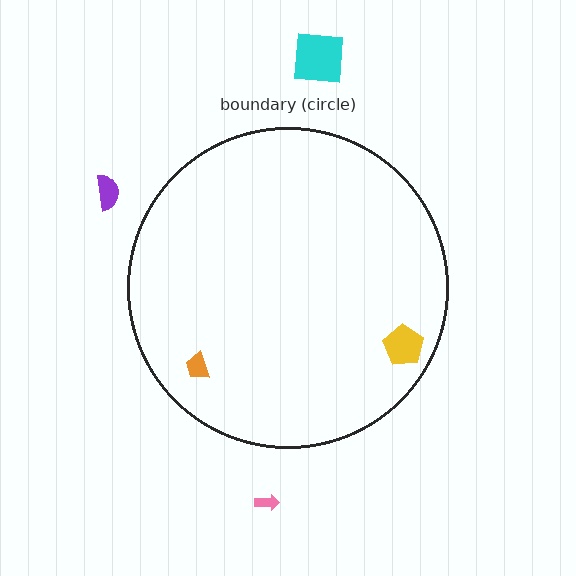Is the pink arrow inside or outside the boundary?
Outside.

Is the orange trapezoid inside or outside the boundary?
Inside.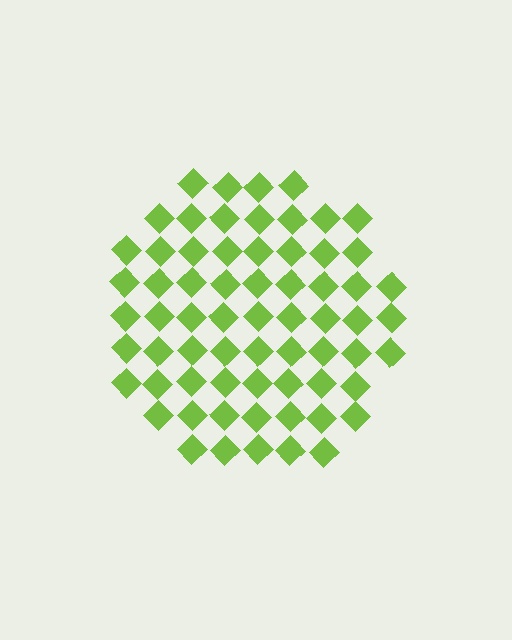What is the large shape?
The large shape is a circle.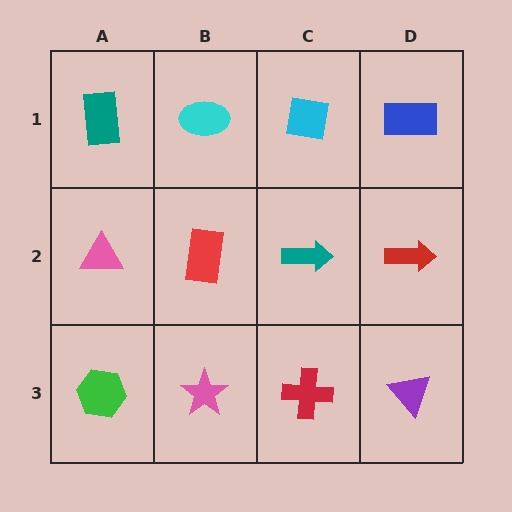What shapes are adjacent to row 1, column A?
A pink triangle (row 2, column A), a cyan ellipse (row 1, column B).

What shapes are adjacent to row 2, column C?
A cyan square (row 1, column C), a red cross (row 3, column C), a red rectangle (row 2, column B), a red arrow (row 2, column D).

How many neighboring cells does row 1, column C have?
3.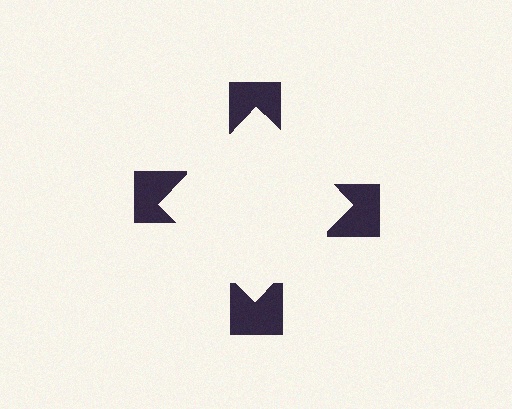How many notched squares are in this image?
There are 4 — one at each vertex of the illusory square.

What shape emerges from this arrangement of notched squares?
An illusory square — its edges are inferred from the aligned wedge cuts in the notched squares, not physically drawn.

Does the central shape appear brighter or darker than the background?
It typically appears slightly brighter than the background, even though no actual brightness change is drawn.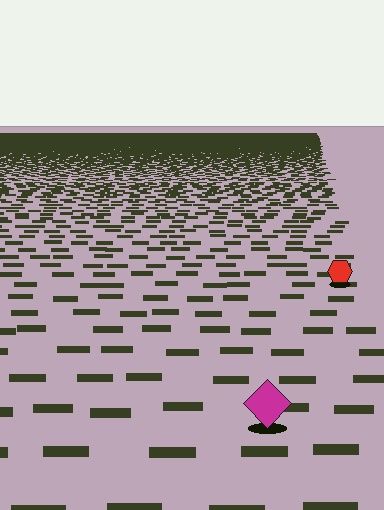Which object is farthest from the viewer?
The red hexagon is farthest from the viewer. It appears smaller and the ground texture around it is denser.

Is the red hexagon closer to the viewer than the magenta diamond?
No. The magenta diamond is closer — you can tell from the texture gradient: the ground texture is coarser near it.